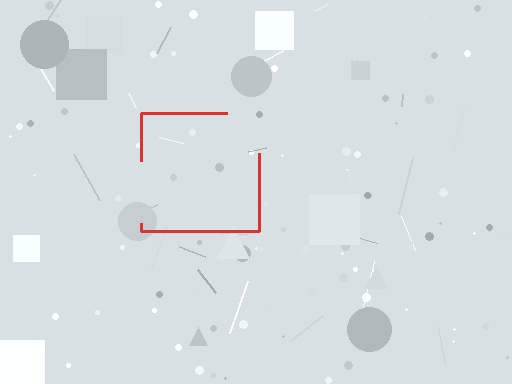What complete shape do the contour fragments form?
The contour fragments form a square.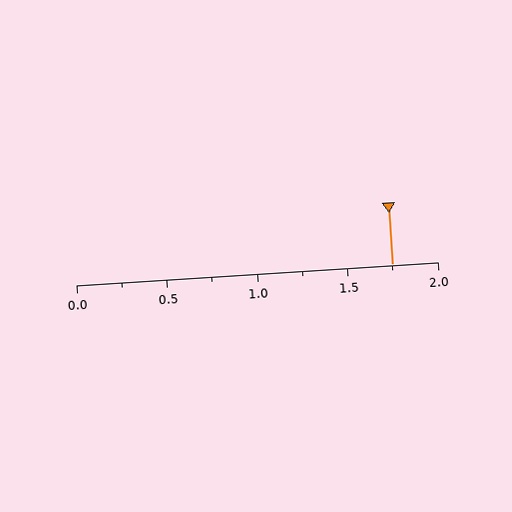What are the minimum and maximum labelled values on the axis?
The axis runs from 0.0 to 2.0.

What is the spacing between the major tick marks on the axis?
The major ticks are spaced 0.5 apart.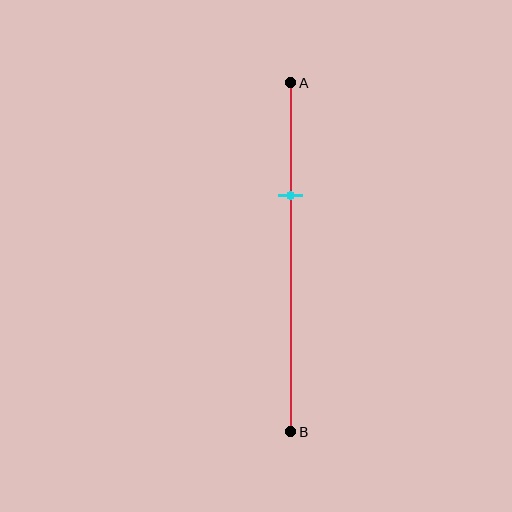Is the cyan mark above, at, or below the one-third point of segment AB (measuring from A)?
The cyan mark is approximately at the one-third point of segment AB.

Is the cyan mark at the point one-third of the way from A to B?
Yes, the mark is approximately at the one-third point.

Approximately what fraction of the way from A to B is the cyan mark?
The cyan mark is approximately 30% of the way from A to B.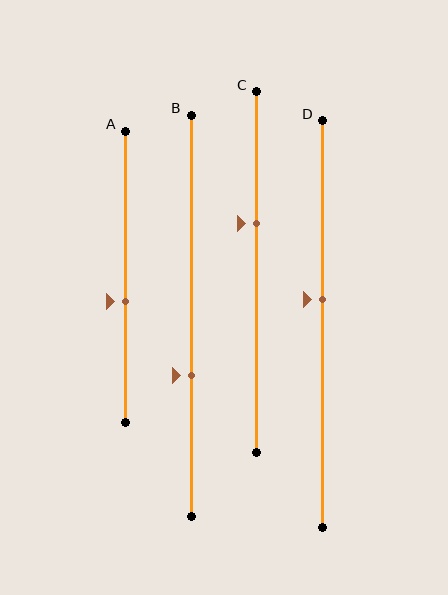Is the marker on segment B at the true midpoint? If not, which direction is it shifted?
No, the marker on segment B is shifted downward by about 15% of the segment length.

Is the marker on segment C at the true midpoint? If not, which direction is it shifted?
No, the marker on segment C is shifted upward by about 14% of the segment length.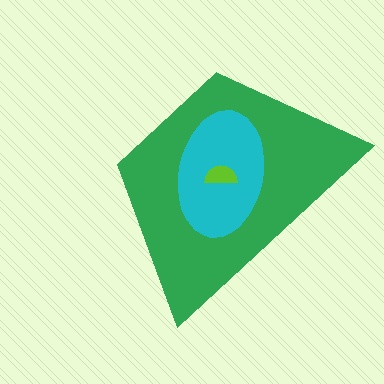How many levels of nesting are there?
3.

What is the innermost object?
The lime semicircle.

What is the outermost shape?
The green trapezoid.